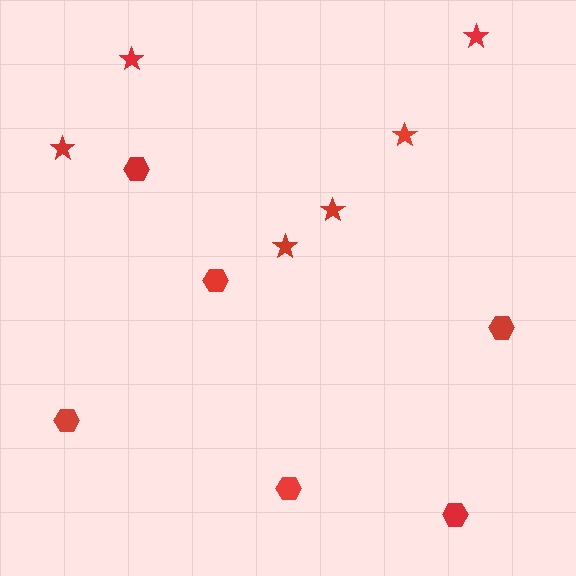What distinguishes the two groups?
There are 2 groups: one group of hexagons (6) and one group of stars (6).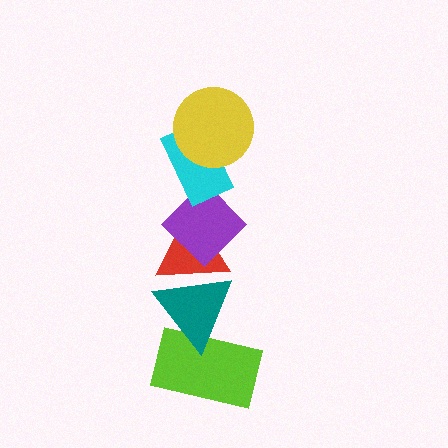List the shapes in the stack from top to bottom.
From top to bottom: the yellow circle, the cyan rectangle, the purple diamond, the red triangle, the teal triangle, the lime rectangle.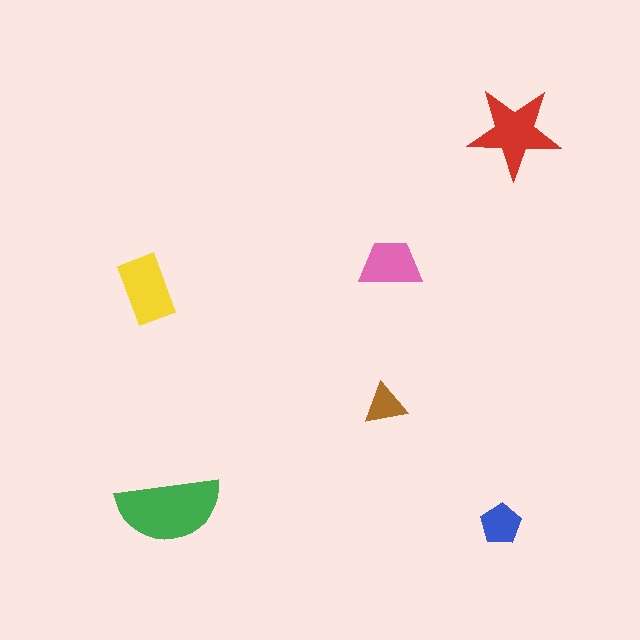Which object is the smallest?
The brown triangle.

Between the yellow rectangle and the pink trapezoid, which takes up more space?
The yellow rectangle.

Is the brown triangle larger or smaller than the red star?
Smaller.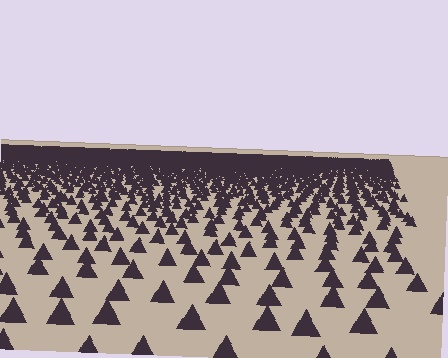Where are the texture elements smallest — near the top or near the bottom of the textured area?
Near the top.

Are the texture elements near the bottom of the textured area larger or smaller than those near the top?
Larger. Near the bottom, elements are closer to the viewer and appear at a bigger on-screen size.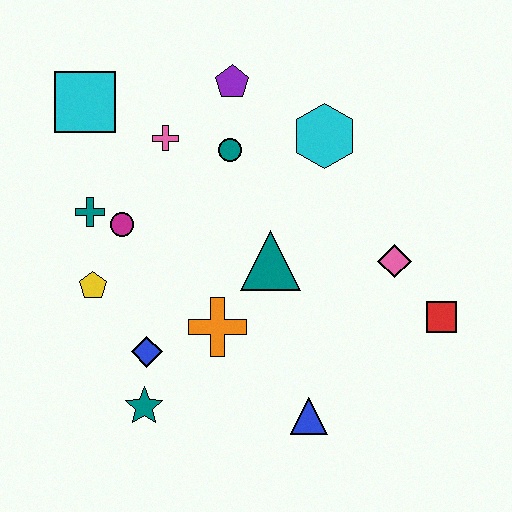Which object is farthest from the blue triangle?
The cyan square is farthest from the blue triangle.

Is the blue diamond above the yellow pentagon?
No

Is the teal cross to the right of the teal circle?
No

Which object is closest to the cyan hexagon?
The teal circle is closest to the cyan hexagon.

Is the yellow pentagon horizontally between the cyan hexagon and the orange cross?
No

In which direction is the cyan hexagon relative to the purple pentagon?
The cyan hexagon is to the right of the purple pentagon.